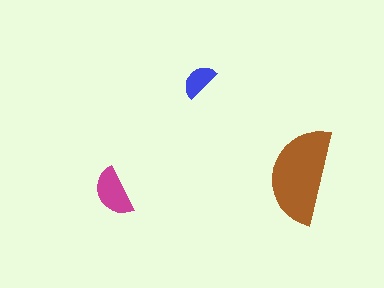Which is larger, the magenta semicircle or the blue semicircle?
The magenta one.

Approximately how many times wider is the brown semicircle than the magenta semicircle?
About 2 times wider.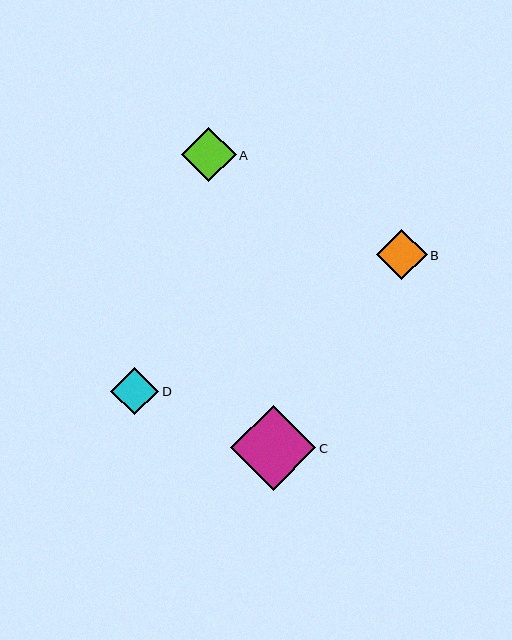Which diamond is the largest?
Diamond C is the largest with a size of approximately 85 pixels.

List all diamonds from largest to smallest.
From largest to smallest: C, A, B, D.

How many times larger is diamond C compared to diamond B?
Diamond C is approximately 1.7 times the size of diamond B.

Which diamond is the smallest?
Diamond D is the smallest with a size of approximately 48 pixels.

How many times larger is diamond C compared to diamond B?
Diamond C is approximately 1.7 times the size of diamond B.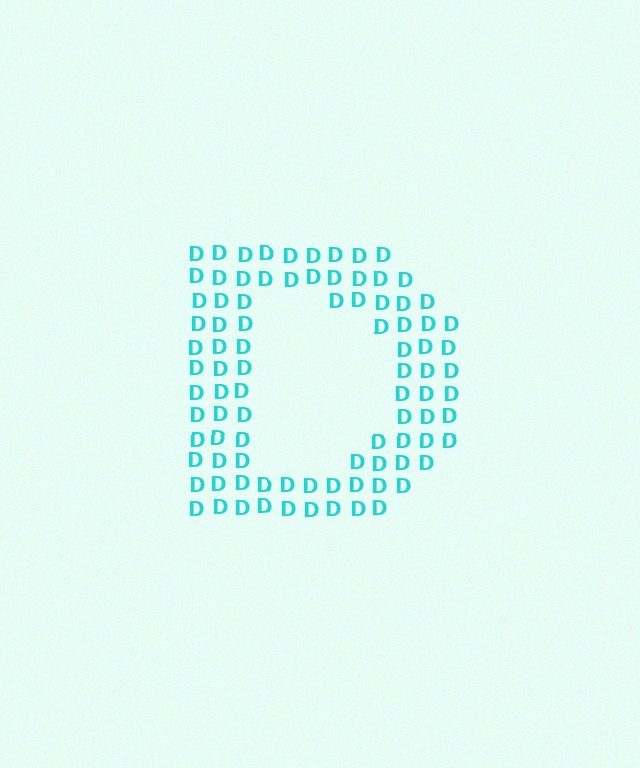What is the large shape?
The large shape is the letter D.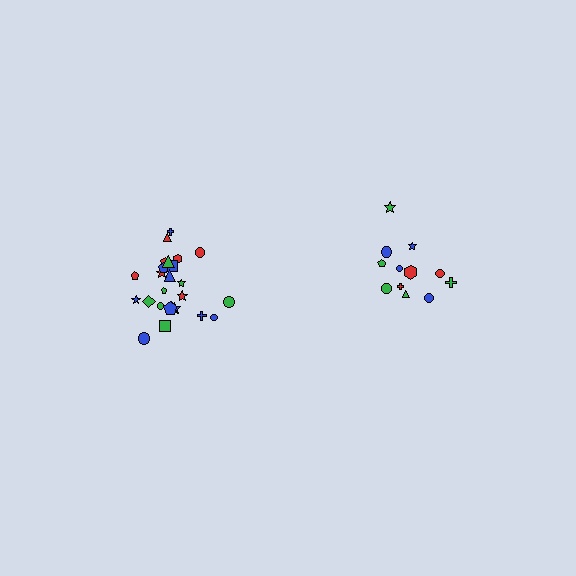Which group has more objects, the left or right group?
The left group.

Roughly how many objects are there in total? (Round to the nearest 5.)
Roughly 35 objects in total.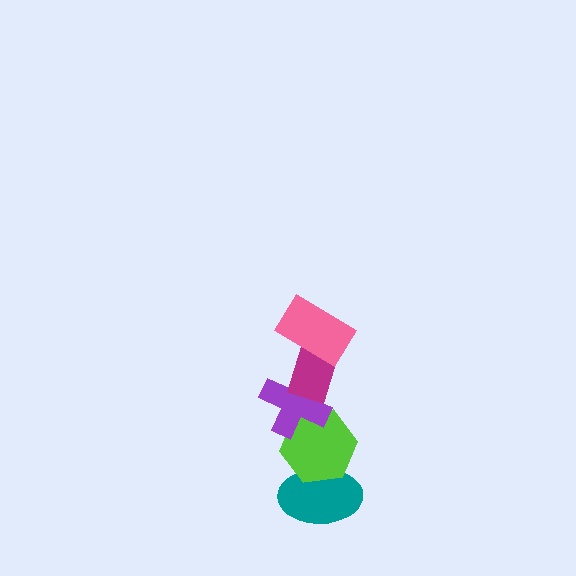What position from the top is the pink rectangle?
The pink rectangle is 1st from the top.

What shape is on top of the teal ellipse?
The lime hexagon is on top of the teal ellipse.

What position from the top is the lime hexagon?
The lime hexagon is 4th from the top.